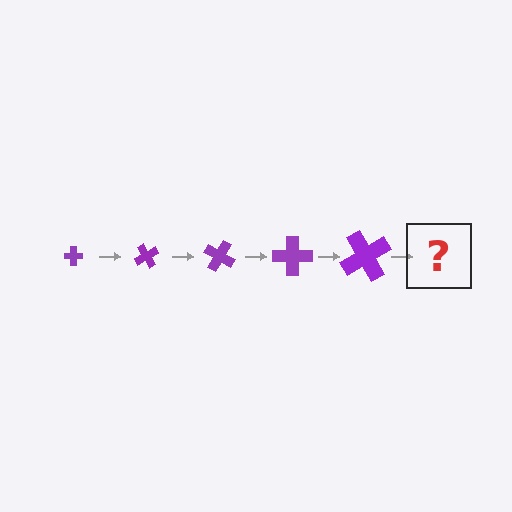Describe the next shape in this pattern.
It should be a cross, larger than the previous one and rotated 300 degrees from the start.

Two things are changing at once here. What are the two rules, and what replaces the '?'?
The two rules are that the cross grows larger each step and it rotates 60 degrees each step. The '?' should be a cross, larger than the previous one and rotated 300 degrees from the start.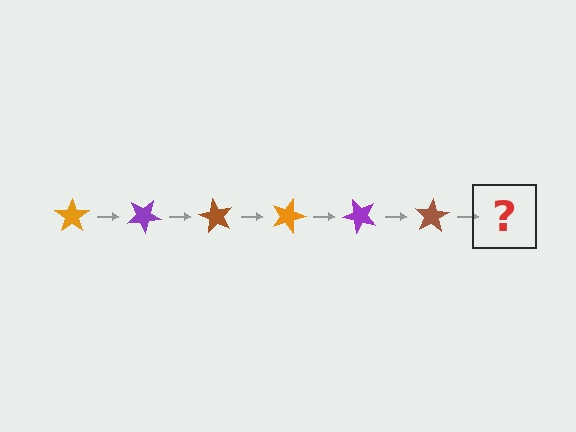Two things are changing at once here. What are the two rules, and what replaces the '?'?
The two rules are that it rotates 30 degrees each step and the color cycles through orange, purple, and brown. The '?' should be an orange star, rotated 180 degrees from the start.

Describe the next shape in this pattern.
It should be an orange star, rotated 180 degrees from the start.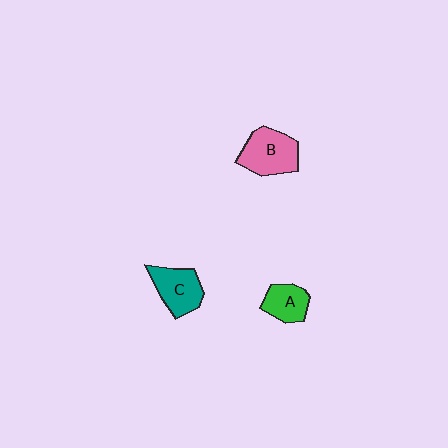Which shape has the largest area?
Shape B (pink).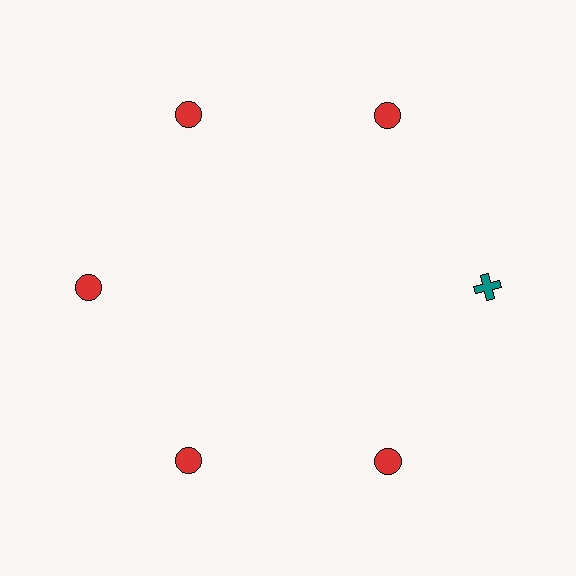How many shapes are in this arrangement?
There are 6 shapes arranged in a ring pattern.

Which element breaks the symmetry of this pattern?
The teal cross at roughly the 3 o'clock position breaks the symmetry. All other shapes are red circles.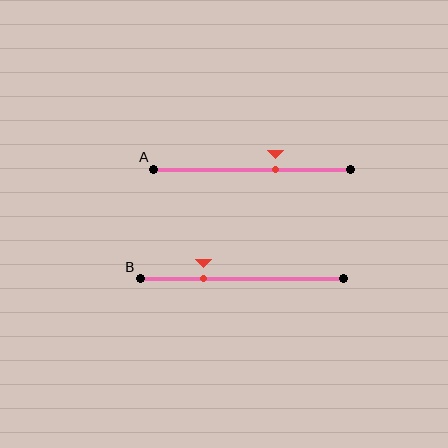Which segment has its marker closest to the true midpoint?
Segment A has its marker closest to the true midpoint.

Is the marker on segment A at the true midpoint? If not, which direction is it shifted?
No, the marker on segment A is shifted to the right by about 12% of the segment length.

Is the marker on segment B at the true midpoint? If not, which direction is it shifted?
No, the marker on segment B is shifted to the left by about 19% of the segment length.